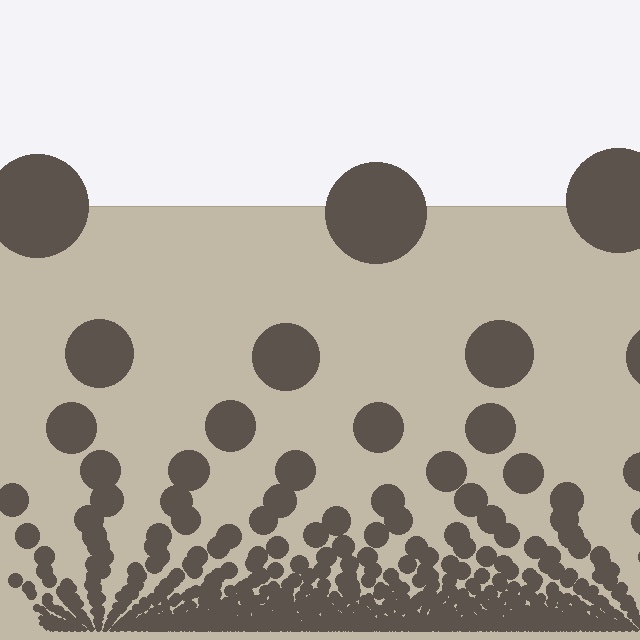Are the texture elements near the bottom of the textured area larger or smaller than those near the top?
Smaller. The gradient is inverted — elements near the bottom are smaller and denser.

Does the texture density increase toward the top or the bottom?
Density increases toward the bottom.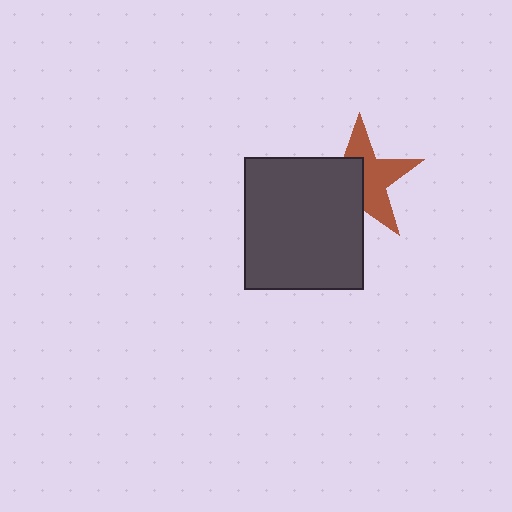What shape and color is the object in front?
The object in front is a dark gray rectangle.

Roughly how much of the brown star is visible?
About half of it is visible (roughly 53%).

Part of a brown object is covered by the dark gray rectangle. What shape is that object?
It is a star.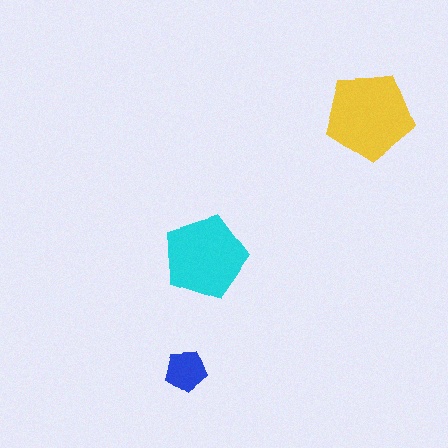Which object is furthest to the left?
The blue pentagon is leftmost.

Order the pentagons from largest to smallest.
the yellow one, the cyan one, the blue one.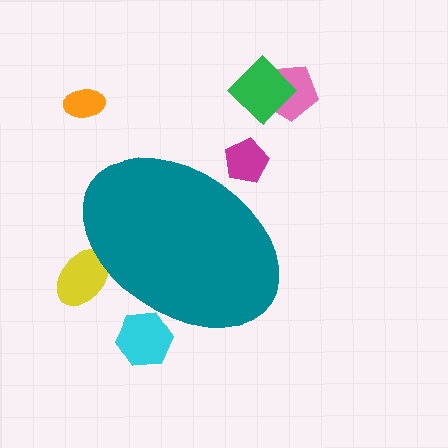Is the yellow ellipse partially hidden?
Yes, the yellow ellipse is partially hidden behind the teal ellipse.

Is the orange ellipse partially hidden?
No, the orange ellipse is fully visible.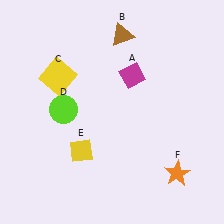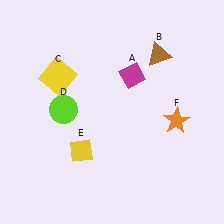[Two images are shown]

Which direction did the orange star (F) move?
The orange star (F) moved up.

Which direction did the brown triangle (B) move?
The brown triangle (B) moved right.